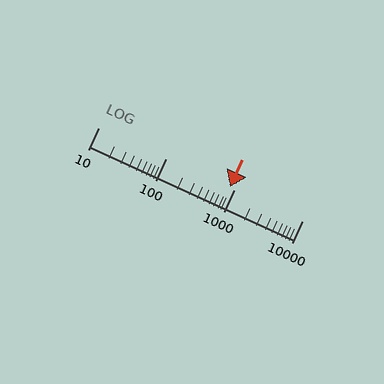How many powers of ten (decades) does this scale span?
The scale spans 3 decades, from 10 to 10000.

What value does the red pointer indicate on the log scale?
The pointer indicates approximately 870.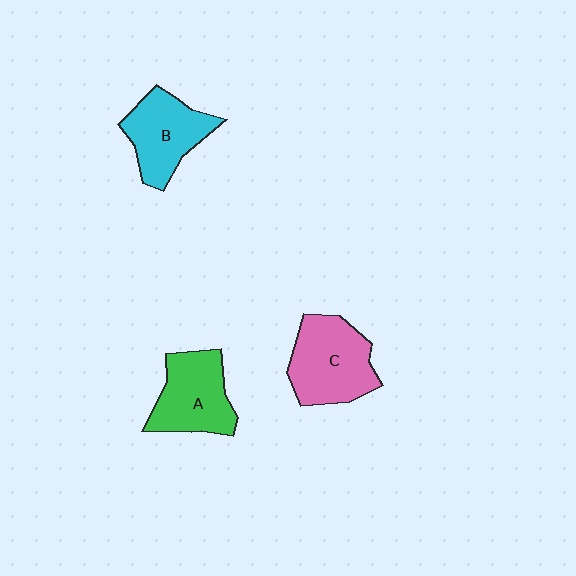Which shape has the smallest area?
Shape B (cyan).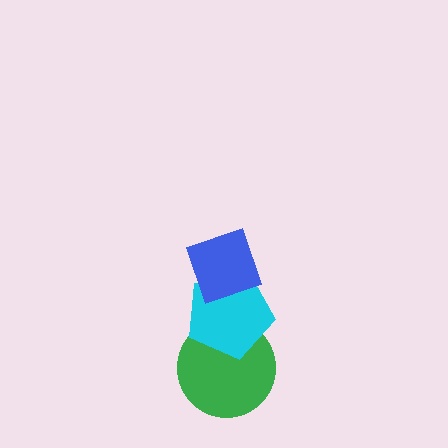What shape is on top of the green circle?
The cyan pentagon is on top of the green circle.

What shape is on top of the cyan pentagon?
The blue diamond is on top of the cyan pentagon.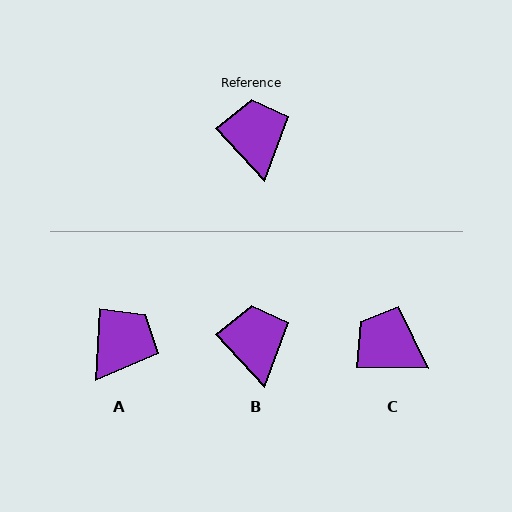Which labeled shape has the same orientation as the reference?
B.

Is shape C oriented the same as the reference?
No, it is off by about 47 degrees.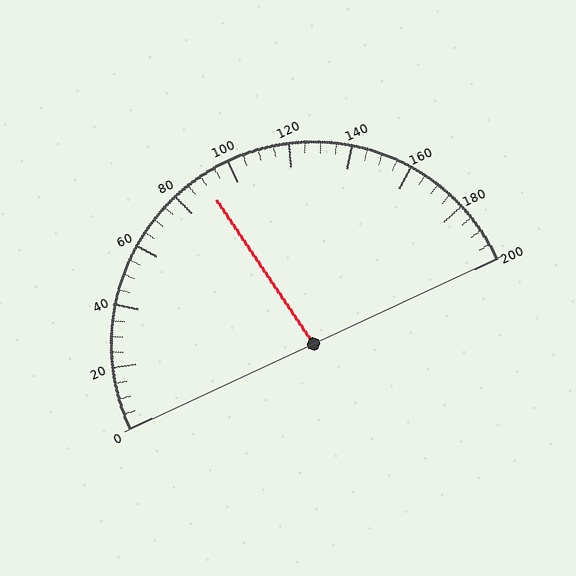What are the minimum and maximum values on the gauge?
The gauge ranges from 0 to 200.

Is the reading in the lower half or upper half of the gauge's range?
The reading is in the lower half of the range (0 to 200).